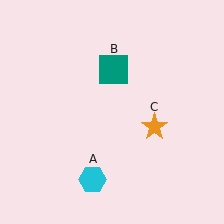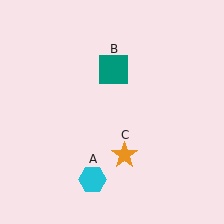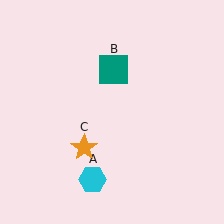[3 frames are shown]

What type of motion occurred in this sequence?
The orange star (object C) rotated clockwise around the center of the scene.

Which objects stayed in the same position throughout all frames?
Cyan hexagon (object A) and teal square (object B) remained stationary.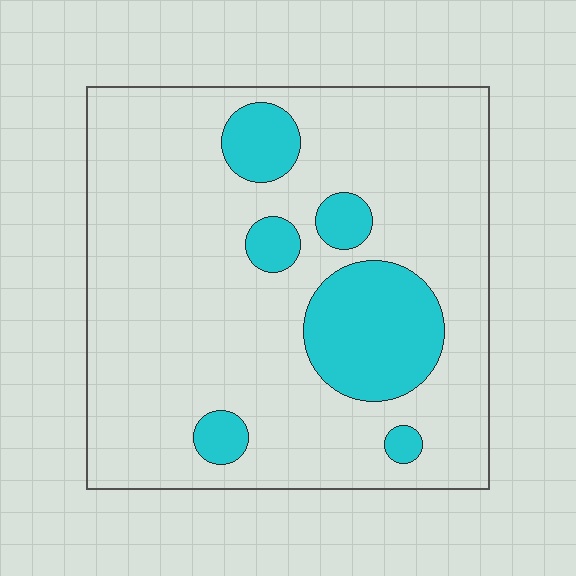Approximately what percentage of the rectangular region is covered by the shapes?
Approximately 20%.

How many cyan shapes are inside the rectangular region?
6.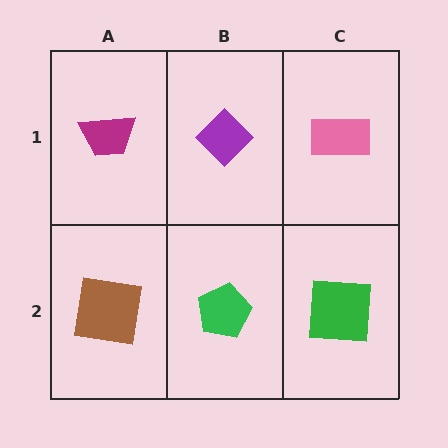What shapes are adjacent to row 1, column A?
A brown square (row 2, column A), a purple diamond (row 1, column B).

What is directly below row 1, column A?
A brown square.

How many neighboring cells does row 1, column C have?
2.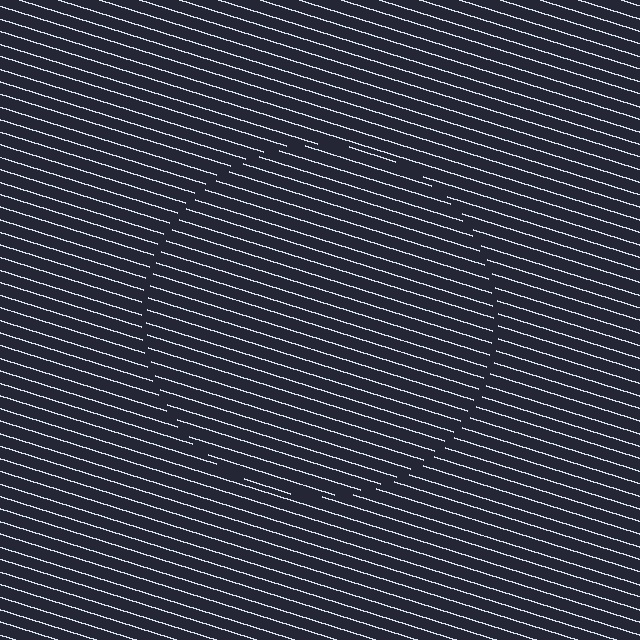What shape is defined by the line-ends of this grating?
An illusory circle. The interior of the shape contains the same grating, shifted by half a period — the contour is defined by the phase discontinuity where line-ends from the inner and outer gratings abut.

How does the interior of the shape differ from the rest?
The interior of the shape contains the same grating, shifted by half a period — the contour is defined by the phase discontinuity where line-ends from the inner and outer gratings abut.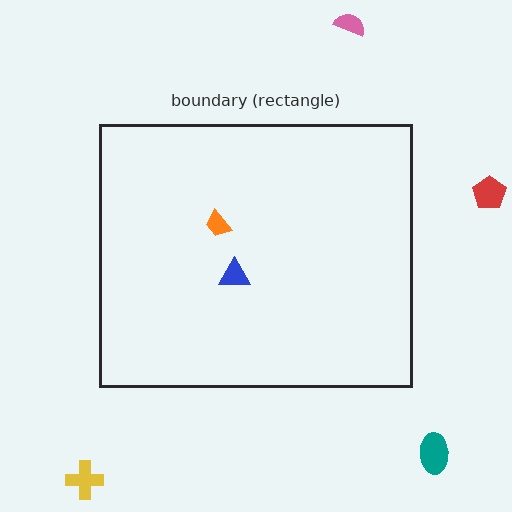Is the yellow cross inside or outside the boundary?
Outside.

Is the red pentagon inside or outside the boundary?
Outside.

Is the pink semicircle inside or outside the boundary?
Outside.